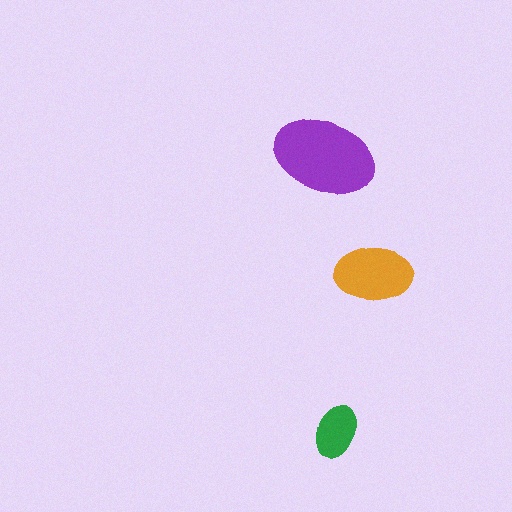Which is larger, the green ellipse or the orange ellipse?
The orange one.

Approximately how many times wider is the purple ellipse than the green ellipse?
About 2 times wider.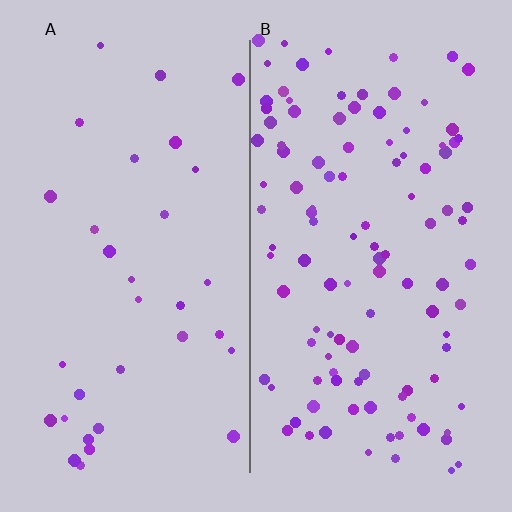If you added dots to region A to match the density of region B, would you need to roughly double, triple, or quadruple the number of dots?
Approximately triple.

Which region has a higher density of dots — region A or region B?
B (the right).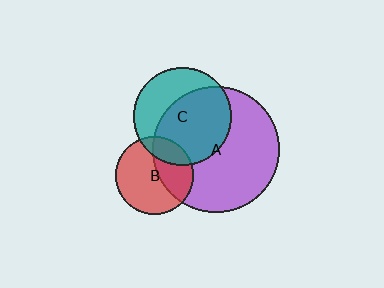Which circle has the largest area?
Circle A (purple).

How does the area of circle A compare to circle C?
Approximately 1.6 times.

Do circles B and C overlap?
Yes.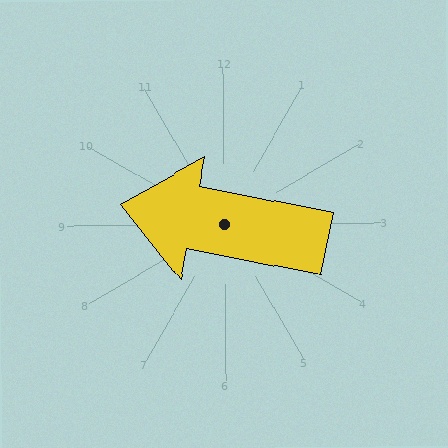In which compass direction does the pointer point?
West.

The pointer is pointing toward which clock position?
Roughly 9 o'clock.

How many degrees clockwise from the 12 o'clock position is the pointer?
Approximately 281 degrees.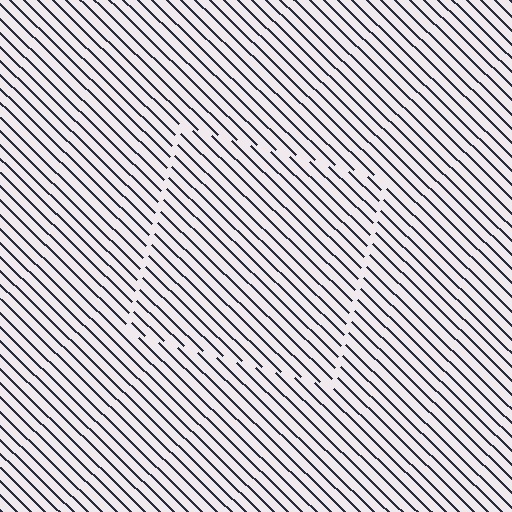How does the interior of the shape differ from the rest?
The interior of the shape contains the same grating, shifted by half a period — the contour is defined by the phase discontinuity where line-ends from the inner and outer gratings abut.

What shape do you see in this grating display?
An illusory square. The interior of the shape contains the same grating, shifted by half a period — the contour is defined by the phase discontinuity where line-ends from the inner and outer gratings abut.